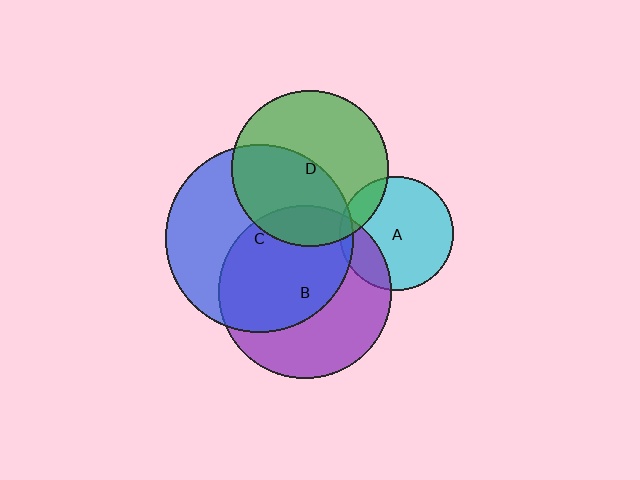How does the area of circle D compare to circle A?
Approximately 1.9 times.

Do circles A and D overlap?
Yes.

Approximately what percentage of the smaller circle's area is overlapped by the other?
Approximately 15%.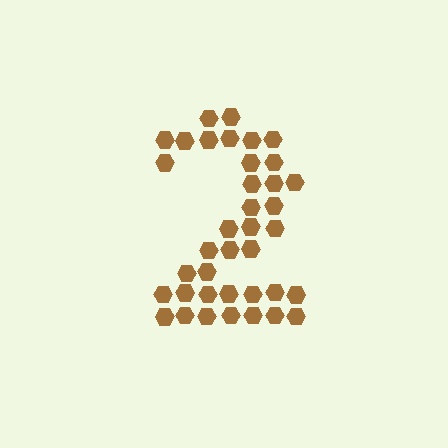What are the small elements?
The small elements are hexagons.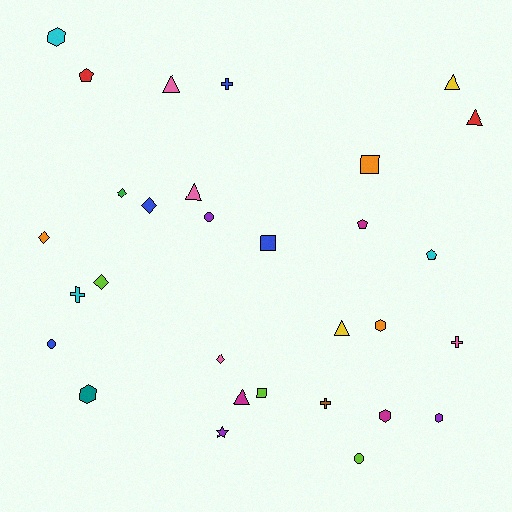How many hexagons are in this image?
There are 5 hexagons.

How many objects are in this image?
There are 30 objects.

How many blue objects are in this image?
There are 4 blue objects.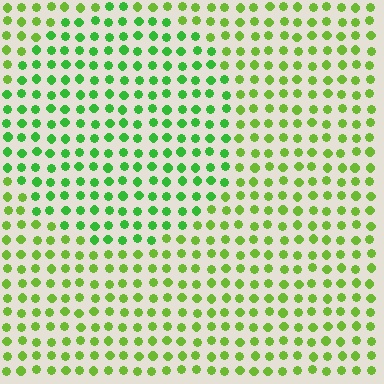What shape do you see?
I see a circle.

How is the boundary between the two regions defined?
The boundary is defined purely by a slight shift in hue (about 27 degrees). Spacing, size, and orientation are identical on both sides.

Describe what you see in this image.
The image is filled with small lime elements in a uniform arrangement. A circle-shaped region is visible where the elements are tinted to a slightly different hue, forming a subtle color boundary.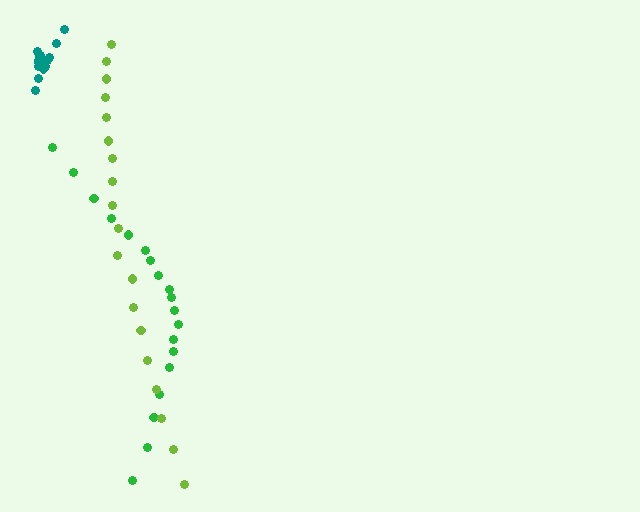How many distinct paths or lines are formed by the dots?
There are 3 distinct paths.